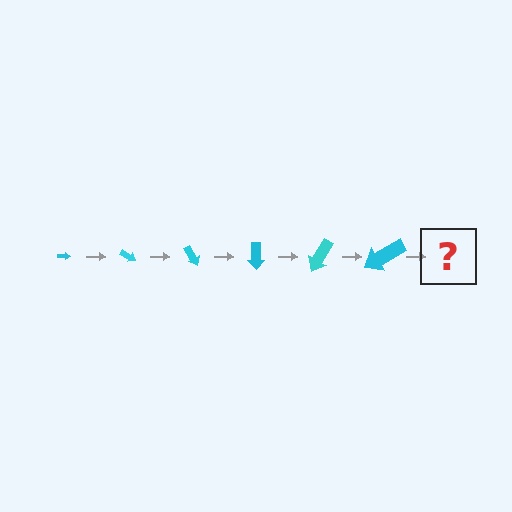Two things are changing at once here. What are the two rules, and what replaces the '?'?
The two rules are that the arrow grows larger each step and it rotates 30 degrees each step. The '?' should be an arrow, larger than the previous one and rotated 180 degrees from the start.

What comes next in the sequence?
The next element should be an arrow, larger than the previous one and rotated 180 degrees from the start.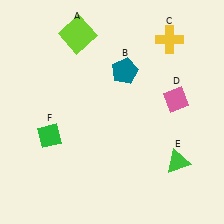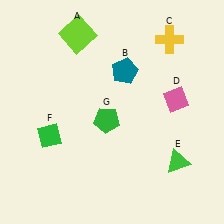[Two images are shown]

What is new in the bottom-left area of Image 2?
A green pentagon (G) was added in the bottom-left area of Image 2.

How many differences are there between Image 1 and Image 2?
There is 1 difference between the two images.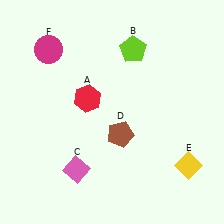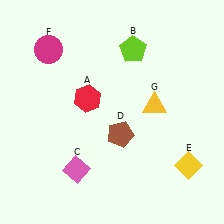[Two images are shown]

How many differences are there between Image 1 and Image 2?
There is 1 difference between the two images.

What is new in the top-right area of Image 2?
A yellow triangle (G) was added in the top-right area of Image 2.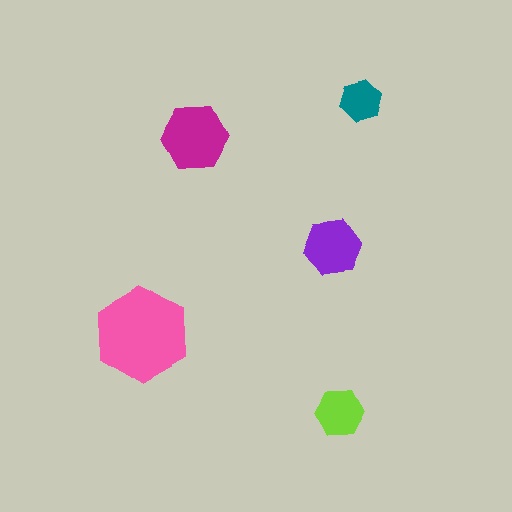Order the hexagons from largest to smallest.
the pink one, the magenta one, the purple one, the lime one, the teal one.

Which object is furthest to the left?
The pink hexagon is leftmost.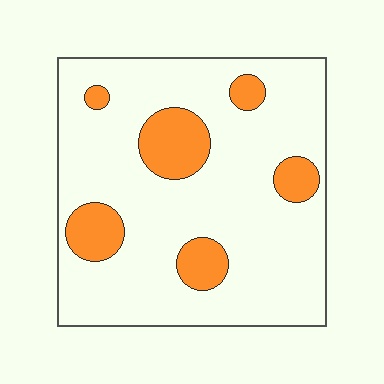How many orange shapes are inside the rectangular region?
6.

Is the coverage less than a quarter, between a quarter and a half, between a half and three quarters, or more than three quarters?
Less than a quarter.